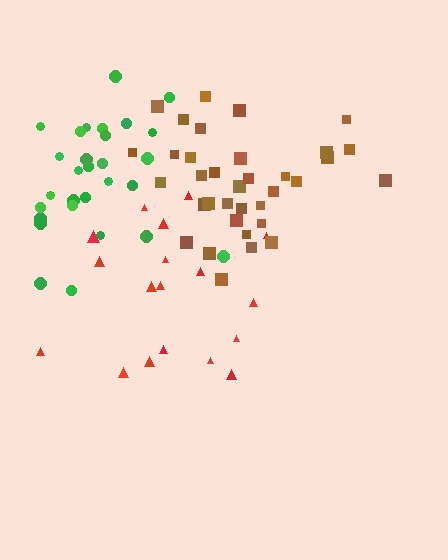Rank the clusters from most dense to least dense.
brown, green, red.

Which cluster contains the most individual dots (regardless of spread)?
Brown (35).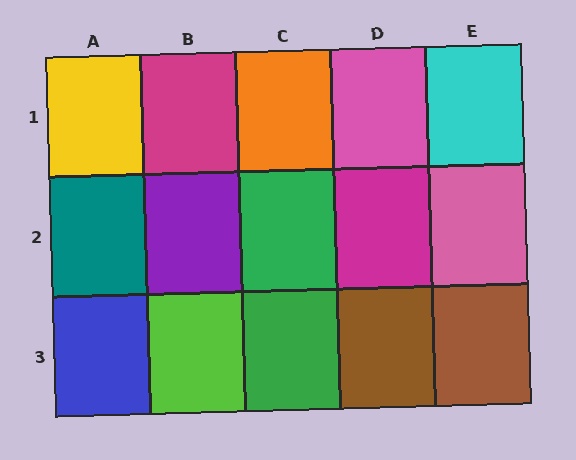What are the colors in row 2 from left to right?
Teal, purple, green, magenta, pink.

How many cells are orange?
1 cell is orange.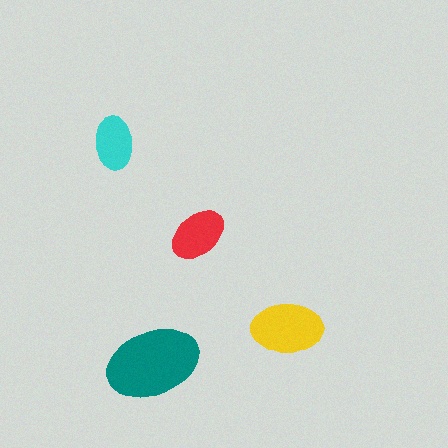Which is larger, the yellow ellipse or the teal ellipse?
The teal one.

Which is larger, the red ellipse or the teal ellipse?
The teal one.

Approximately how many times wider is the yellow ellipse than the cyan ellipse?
About 1.5 times wider.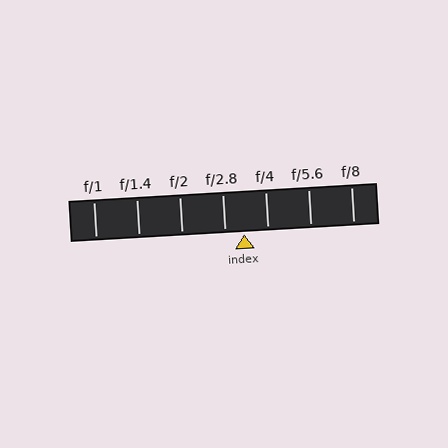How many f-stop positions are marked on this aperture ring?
There are 7 f-stop positions marked.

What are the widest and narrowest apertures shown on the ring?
The widest aperture shown is f/1 and the narrowest is f/8.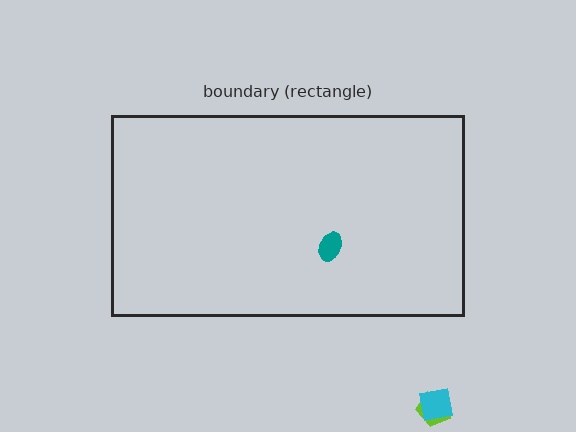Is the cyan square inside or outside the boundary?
Outside.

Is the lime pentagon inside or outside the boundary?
Outside.